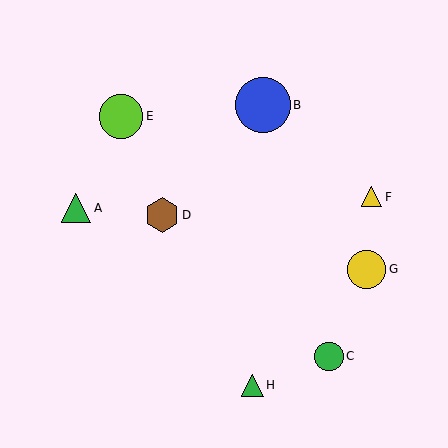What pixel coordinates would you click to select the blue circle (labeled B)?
Click at (263, 105) to select the blue circle B.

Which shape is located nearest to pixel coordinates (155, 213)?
The brown hexagon (labeled D) at (162, 215) is nearest to that location.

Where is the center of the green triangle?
The center of the green triangle is at (253, 385).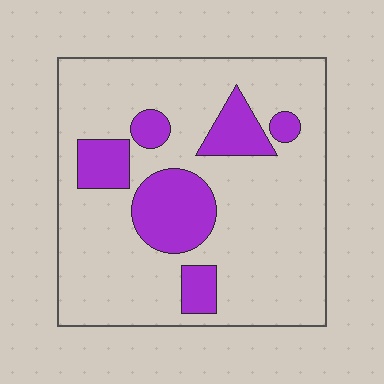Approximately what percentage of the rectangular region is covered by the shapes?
Approximately 20%.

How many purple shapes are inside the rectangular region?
6.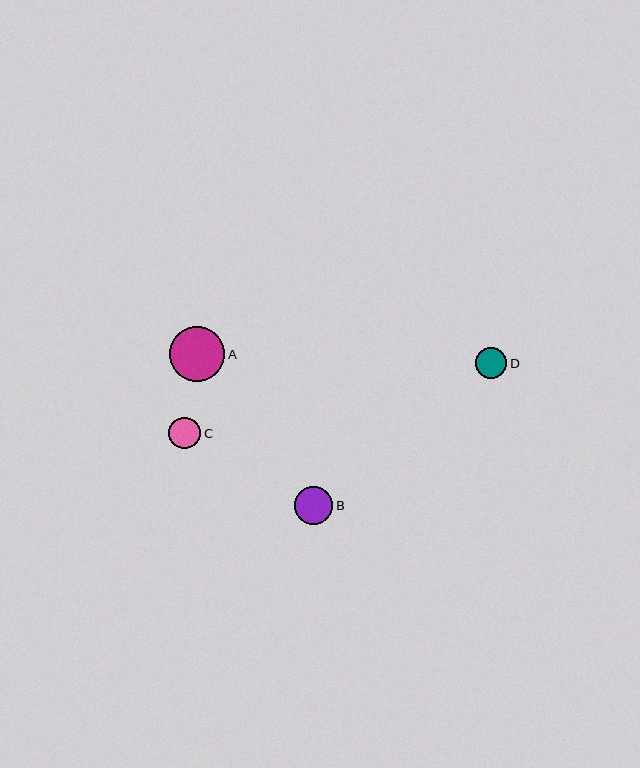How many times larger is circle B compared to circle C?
Circle B is approximately 1.2 times the size of circle C.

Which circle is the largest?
Circle A is the largest with a size of approximately 55 pixels.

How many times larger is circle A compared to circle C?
Circle A is approximately 1.7 times the size of circle C.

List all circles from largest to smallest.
From largest to smallest: A, B, C, D.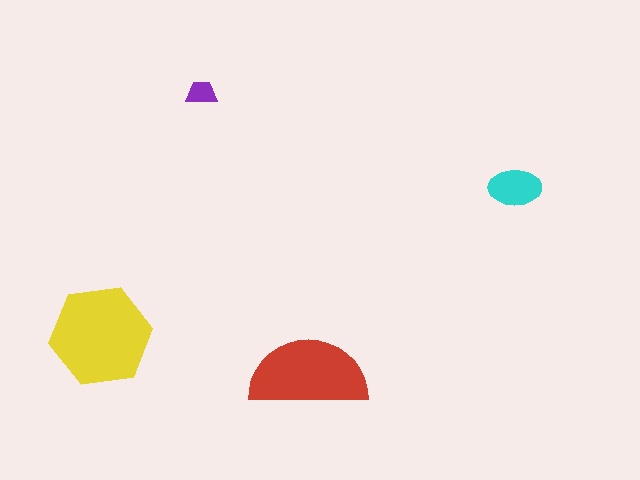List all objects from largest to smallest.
The yellow hexagon, the red semicircle, the cyan ellipse, the purple trapezoid.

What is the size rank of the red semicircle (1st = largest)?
2nd.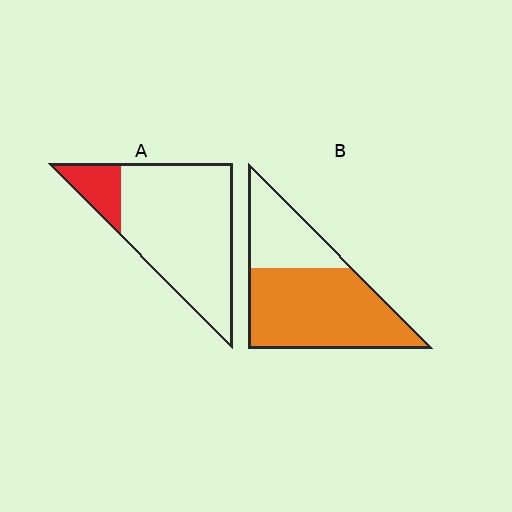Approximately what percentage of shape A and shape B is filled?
A is approximately 15% and B is approximately 70%.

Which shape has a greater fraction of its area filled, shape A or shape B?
Shape B.